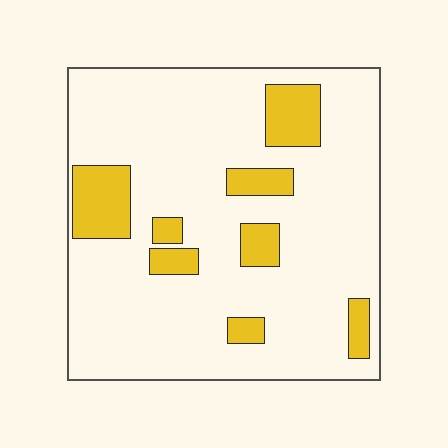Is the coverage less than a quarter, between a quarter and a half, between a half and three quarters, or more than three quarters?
Less than a quarter.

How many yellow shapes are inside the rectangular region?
8.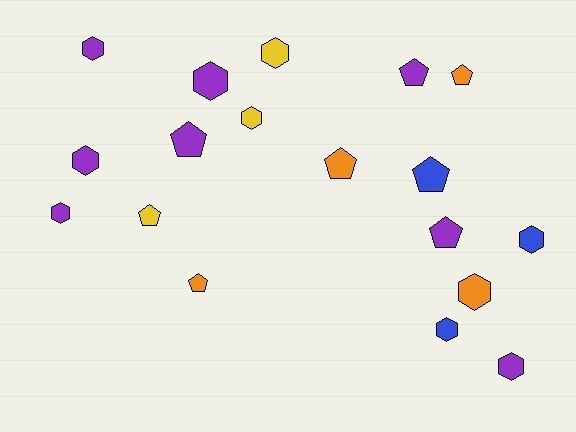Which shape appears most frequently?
Hexagon, with 10 objects.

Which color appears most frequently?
Purple, with 8 objects.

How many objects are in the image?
There are 18 objects.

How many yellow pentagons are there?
There is 1 yellow pentagon.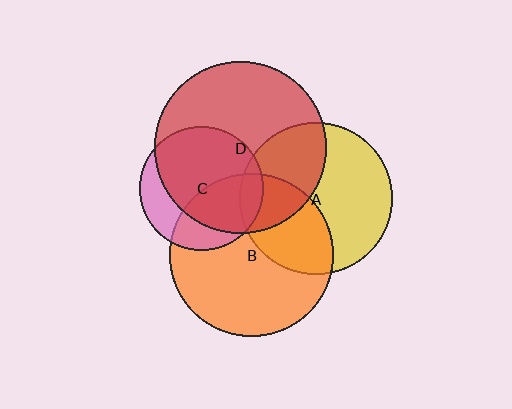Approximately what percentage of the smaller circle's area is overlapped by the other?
Approximately 40%.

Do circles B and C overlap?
Yes.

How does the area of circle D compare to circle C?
Approximately 1.9 times.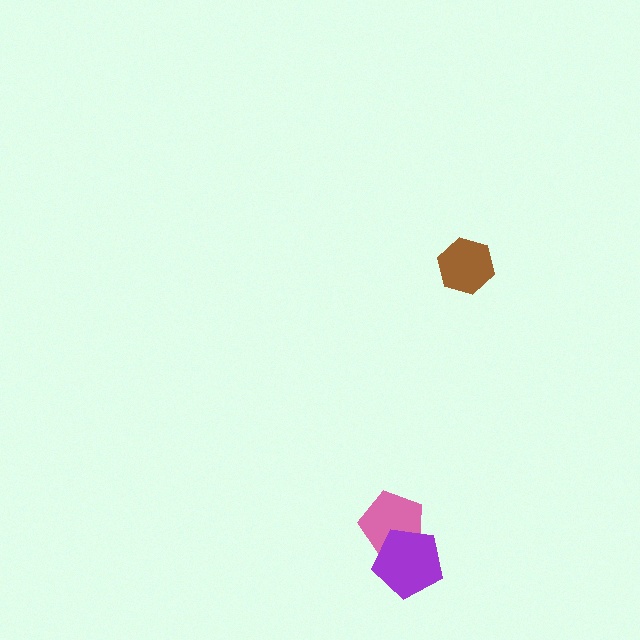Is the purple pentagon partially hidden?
No, no other shape covers it.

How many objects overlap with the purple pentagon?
1 object overlaps with the purple pentagon.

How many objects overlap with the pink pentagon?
1 object overlaps with the pink pentagon.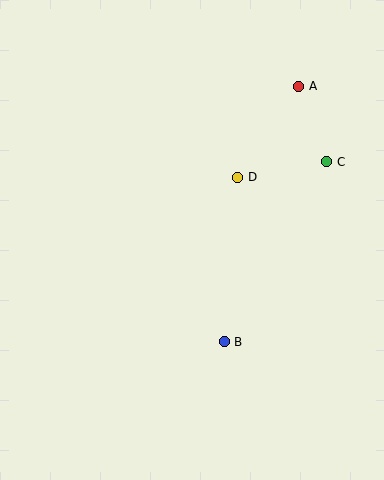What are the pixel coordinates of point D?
Point D is at (238, 177).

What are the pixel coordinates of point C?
Point C is at (327, 162).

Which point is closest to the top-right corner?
Point A is closest to the top-right corner.